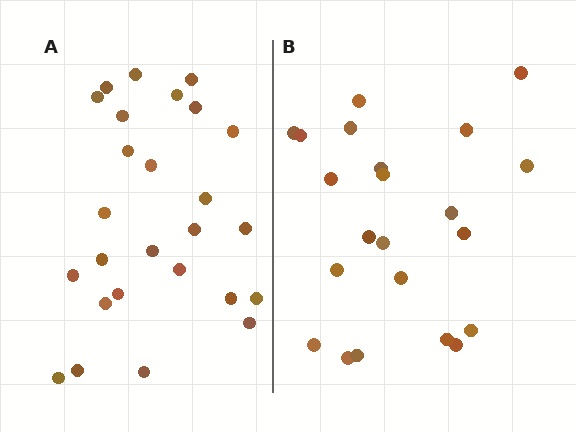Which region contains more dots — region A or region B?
Region A (the left region) has more dots.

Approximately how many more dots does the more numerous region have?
Region A has about 4 more dots than region B.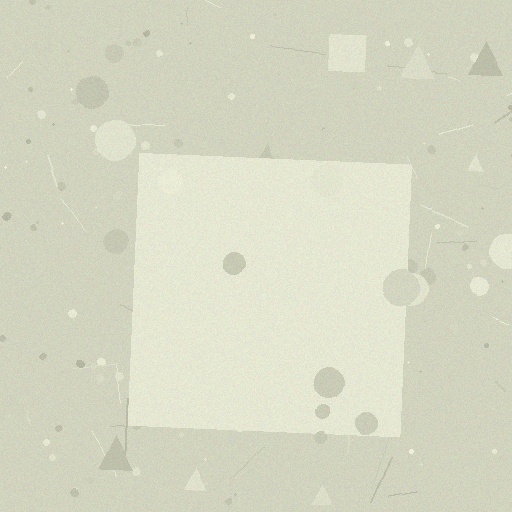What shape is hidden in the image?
A square is hidden in the image.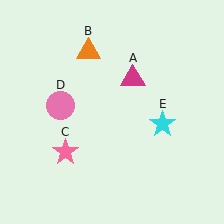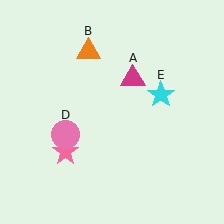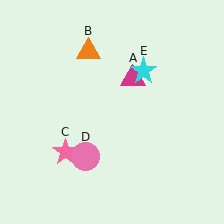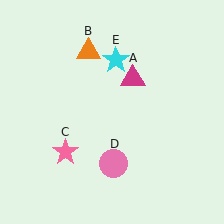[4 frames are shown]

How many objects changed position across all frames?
2 objects changed position: pink circle (object D), cyan star (object E).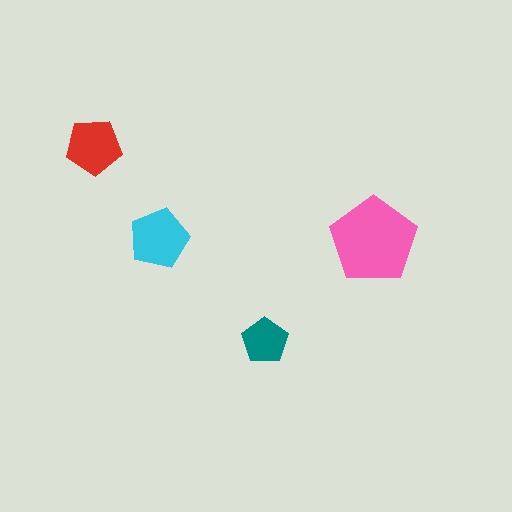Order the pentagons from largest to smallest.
the pink one, the cyan one, the red one, the teal one.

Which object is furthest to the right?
The pink pentagon is rightmost.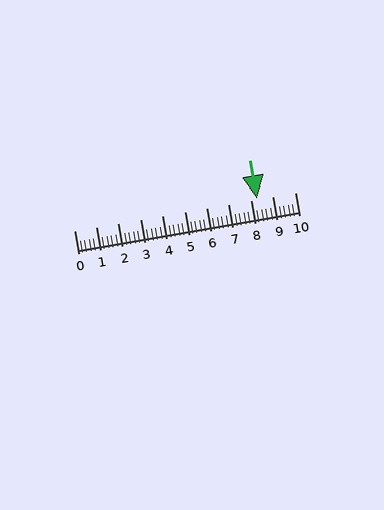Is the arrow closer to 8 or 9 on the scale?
The arrow is closer to 8.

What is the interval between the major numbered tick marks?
The major tick marks are spaced 1 units apart.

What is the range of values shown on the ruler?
The ruler shows values from 0 to 10.